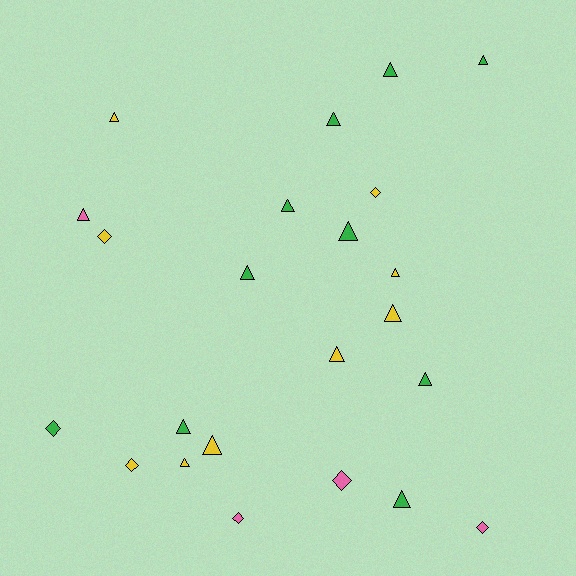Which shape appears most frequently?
Triangle, with 16 objects.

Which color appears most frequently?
Green, with 10 objects.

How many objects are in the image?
There are 23 objects.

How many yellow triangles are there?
There are 6 yellow triangles.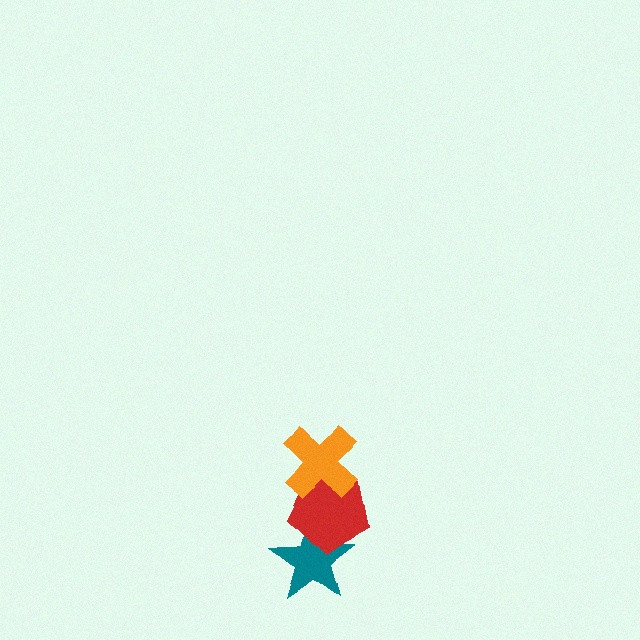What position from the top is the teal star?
The teal star is 3rd from the top.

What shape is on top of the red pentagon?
The orange cross is on top of the red pentagon.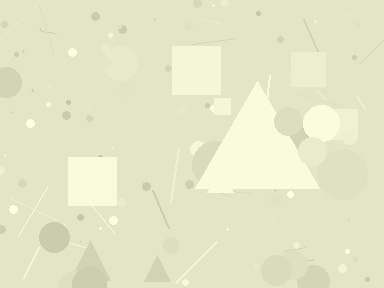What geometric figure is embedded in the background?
A triangle is embedded in the background.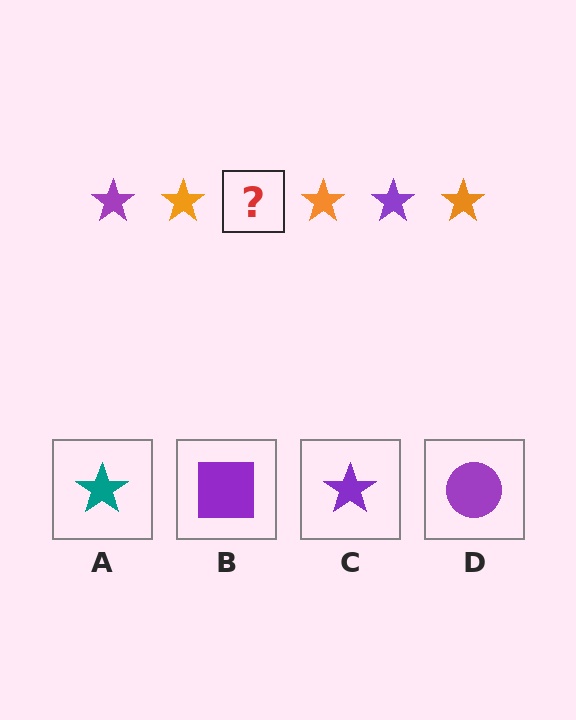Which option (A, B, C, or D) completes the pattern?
C.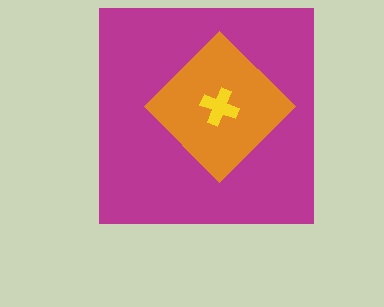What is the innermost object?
The yellow cross.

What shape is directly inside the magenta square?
The orange diamond.